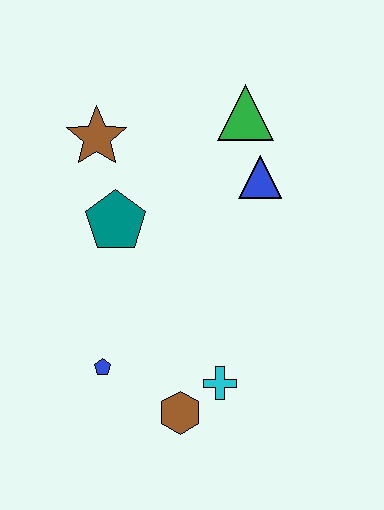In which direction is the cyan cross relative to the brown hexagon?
The cyan cross is to the right of the brown hexagon.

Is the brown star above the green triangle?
No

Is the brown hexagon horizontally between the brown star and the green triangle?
Yes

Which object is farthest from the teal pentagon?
The brown hexagon is farthest from the teal pentagon.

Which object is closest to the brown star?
The teal pentagon is closest to the brown star.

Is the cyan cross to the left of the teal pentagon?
No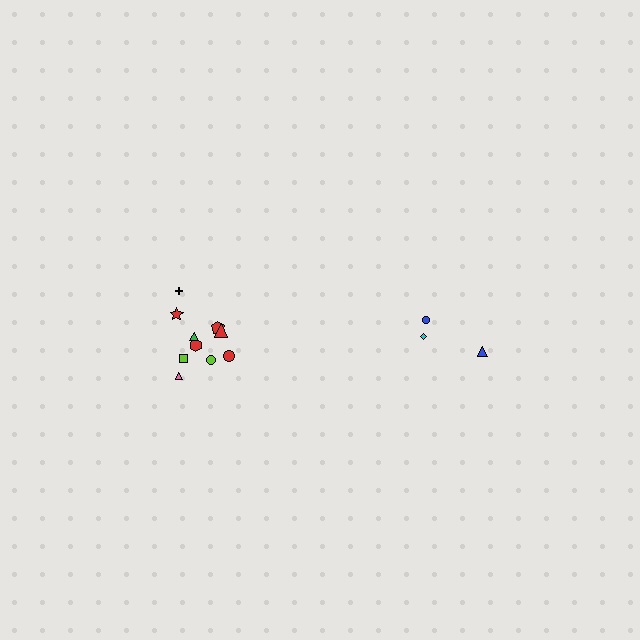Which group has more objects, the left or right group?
The left group.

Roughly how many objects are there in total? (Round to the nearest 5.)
Roughly 15 objects in total.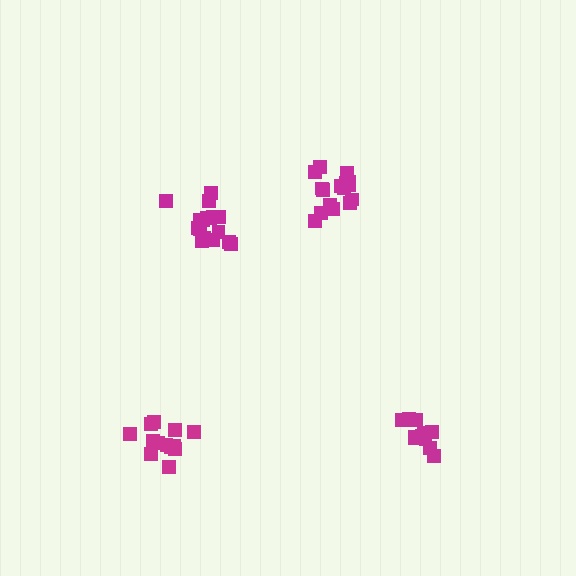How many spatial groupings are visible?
There are 4 spatial groupings.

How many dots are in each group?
Group 1: 16 dots, Group 2: 17 dots, Group 3: 13 dots, Group 4: 12 dots (58 total).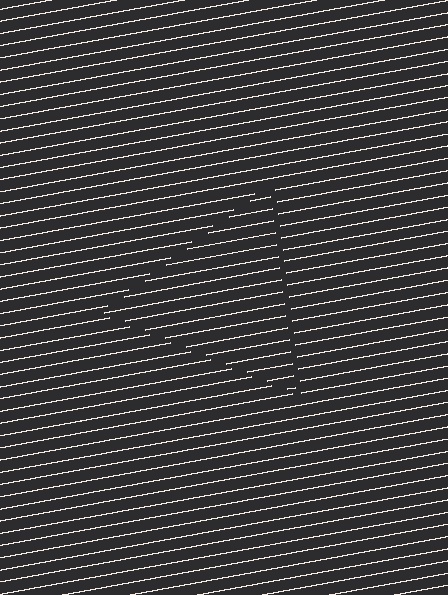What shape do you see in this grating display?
An illusory triangle. The interior of the shape contains the same grating, shifted by half a period — the contour is defined by the phase discontinuity where line-ends from the inner and outer gratings abut.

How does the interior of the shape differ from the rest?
The interior of the shape contains the same grating, shifted by half a period — the contour is defined by the phase discontinuity where line-ends from the inner and outer gratings abut.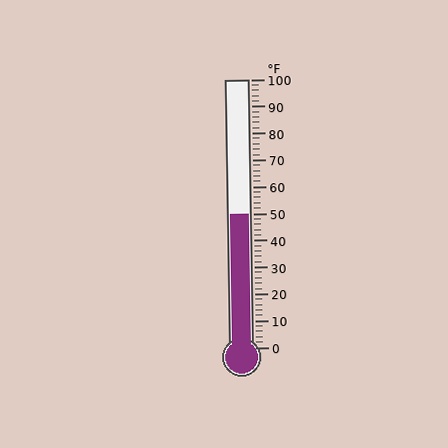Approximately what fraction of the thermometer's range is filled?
The thermometer is filled to approximately 50% of its range.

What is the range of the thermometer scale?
The thermometer scale ranges from 0°F to 100°F.